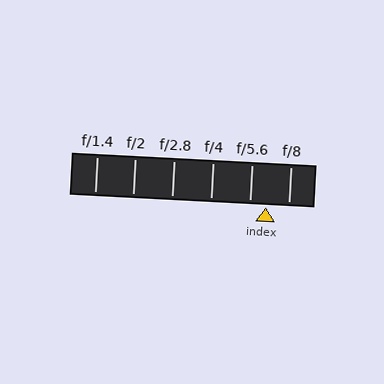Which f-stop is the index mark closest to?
The index mark is closest to f/5.6.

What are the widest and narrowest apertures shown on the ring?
The widest aperture shown is f/1.4 and the narrowest is f/8.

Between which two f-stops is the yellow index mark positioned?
The index mark is between f/5.6 and f/8.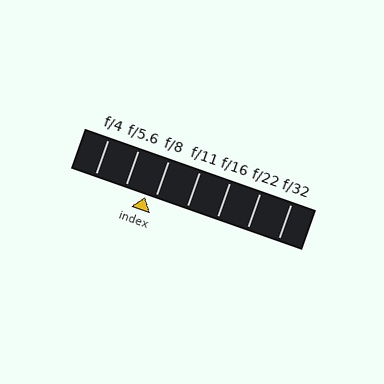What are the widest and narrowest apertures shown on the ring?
The widest aperture shown is f/4 and the narrowest is f/32.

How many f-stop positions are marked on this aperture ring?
There are 7 f-stop positions marked.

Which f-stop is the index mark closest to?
The index mark is closest to f/8.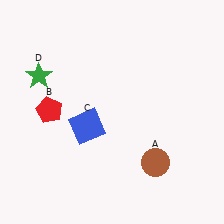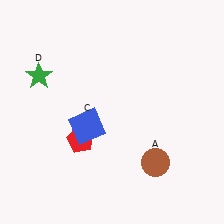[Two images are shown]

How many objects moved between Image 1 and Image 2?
1 object moved between the two images.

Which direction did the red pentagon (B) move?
The red pentagon (B) moved right.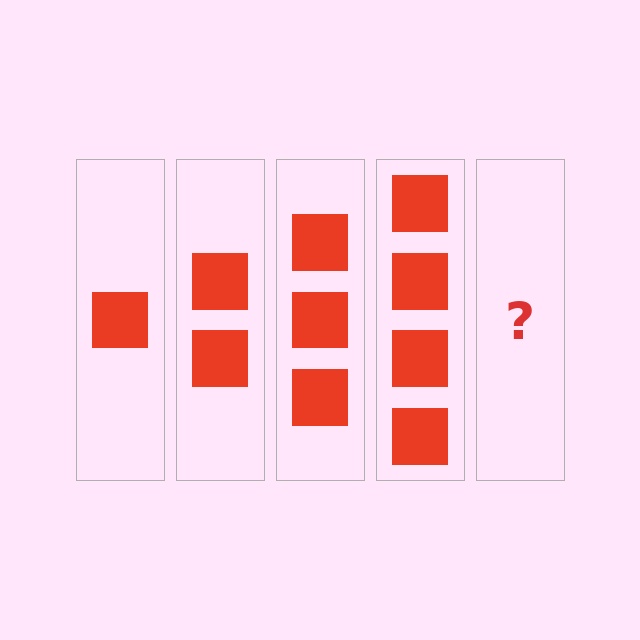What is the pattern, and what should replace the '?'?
The pattern is that each step adds one more square. The '?' should be 5 squares.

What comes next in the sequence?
The next element should be 5 squares.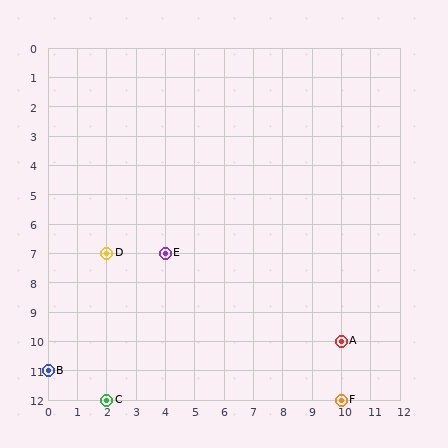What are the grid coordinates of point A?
Point A is at grid coordinates (10, 10).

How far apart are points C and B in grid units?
Points C and B are 2 columns and 1 row apart (about 2.2 grid units diagonally).